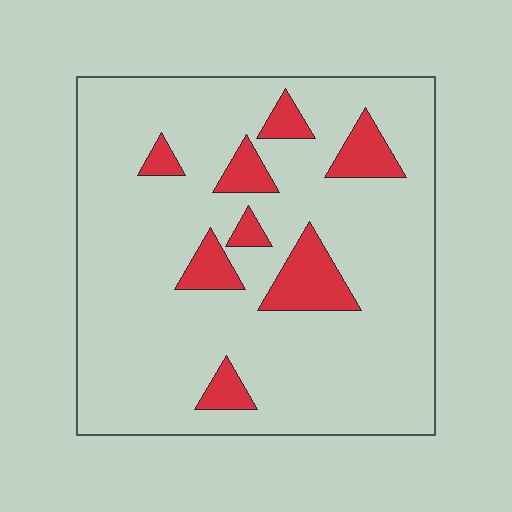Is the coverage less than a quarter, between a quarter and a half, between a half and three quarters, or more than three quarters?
Less than a quarter.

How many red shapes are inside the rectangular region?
8.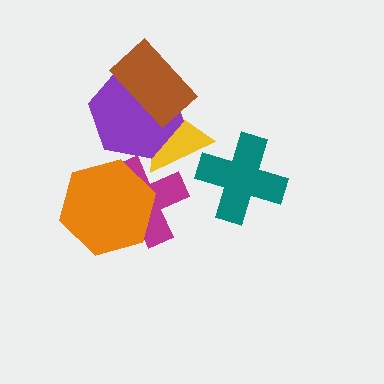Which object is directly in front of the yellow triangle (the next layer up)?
The purple hexagon is directly in front of the yellow triangle.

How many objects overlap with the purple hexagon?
2 objects overlap with the purple hexagon.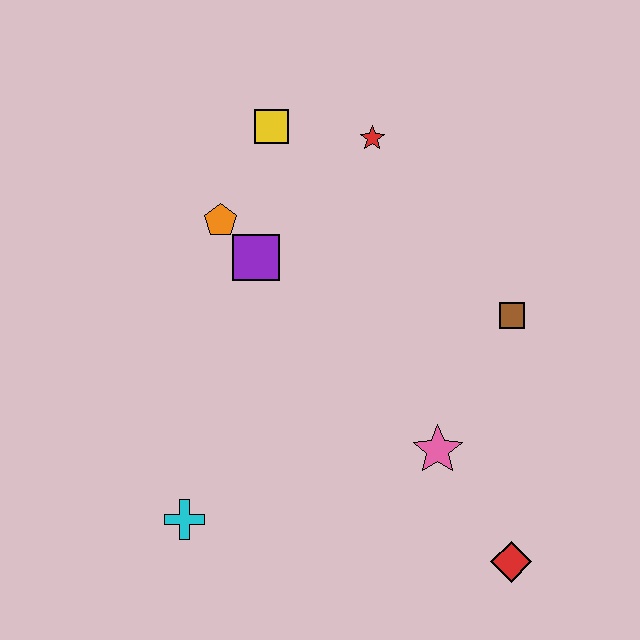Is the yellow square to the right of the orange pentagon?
Yes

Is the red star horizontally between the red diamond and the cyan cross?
Yes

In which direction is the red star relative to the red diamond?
The red star is above the red diamond.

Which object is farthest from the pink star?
The yellow square is farthest from the pink star.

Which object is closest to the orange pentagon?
The purple square is closest to the orange pentagon.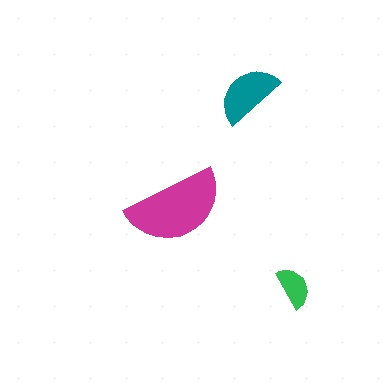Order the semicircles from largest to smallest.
the magenta one, the teal one, the green one.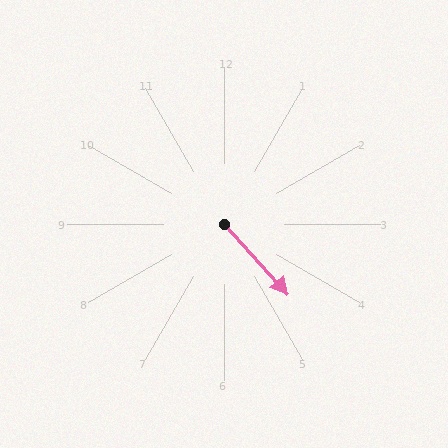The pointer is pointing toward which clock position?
Roughly 5 o'clock.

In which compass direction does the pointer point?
Southeast.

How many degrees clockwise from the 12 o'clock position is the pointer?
Approximately 138 degrees.